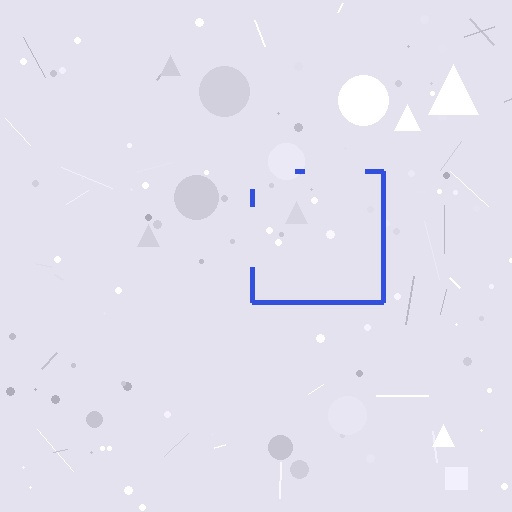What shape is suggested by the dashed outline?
The dashed outline suggests a square.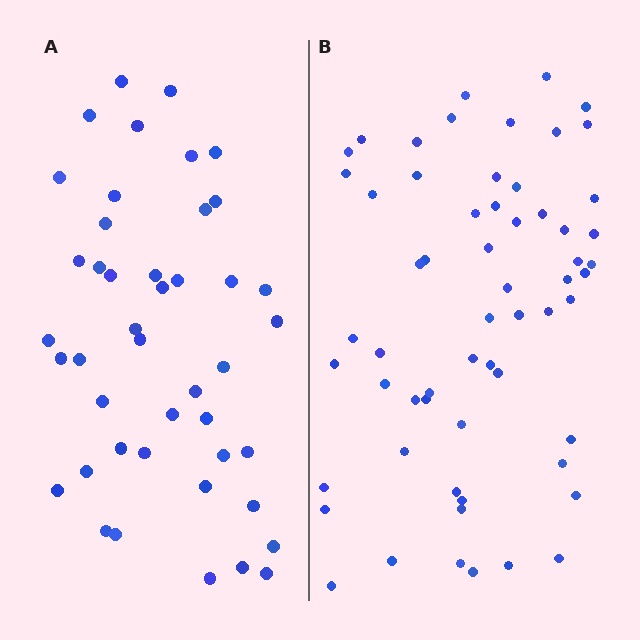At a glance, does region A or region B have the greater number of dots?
Region B (the right region) has more dots.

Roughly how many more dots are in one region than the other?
Region B has approximately 15 more dots than region A.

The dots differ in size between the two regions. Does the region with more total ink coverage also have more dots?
No. Region A has more total ink coverage because its dots are larger, but region B actually contains more individual dots. Total area can be misleading — the number of items is what matters here.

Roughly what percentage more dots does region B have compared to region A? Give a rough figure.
About 35% more.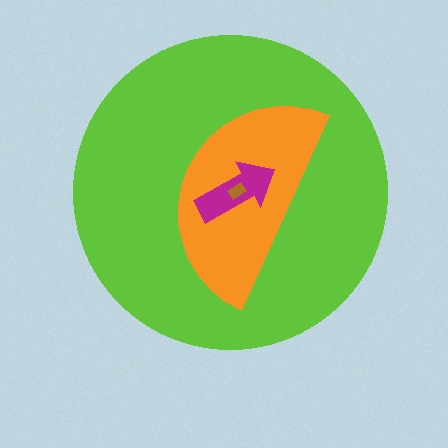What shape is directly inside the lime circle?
The orange semicircle.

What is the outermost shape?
The lime circle.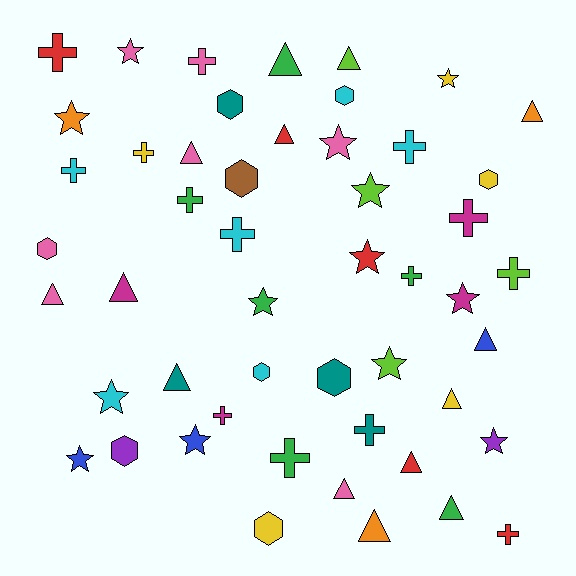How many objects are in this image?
There are 50 objects.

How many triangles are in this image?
There are 14 triangles.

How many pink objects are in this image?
There are 7 pink objects.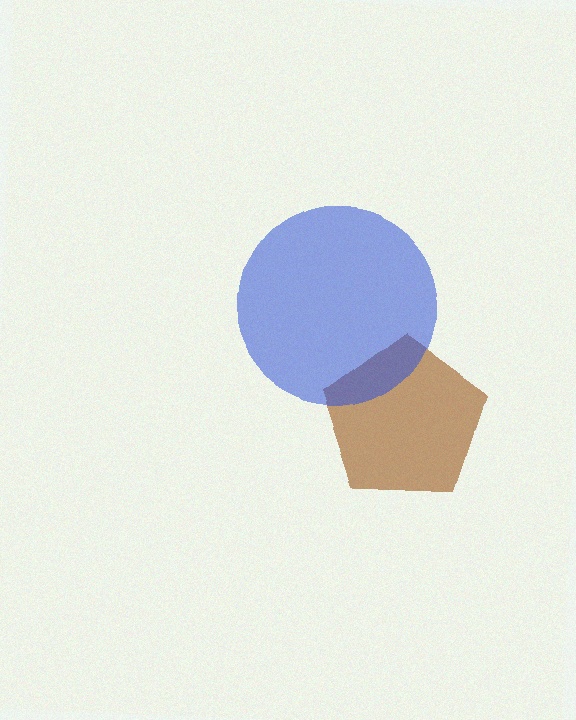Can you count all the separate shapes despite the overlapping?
Yes, there are 2 separate shapes.